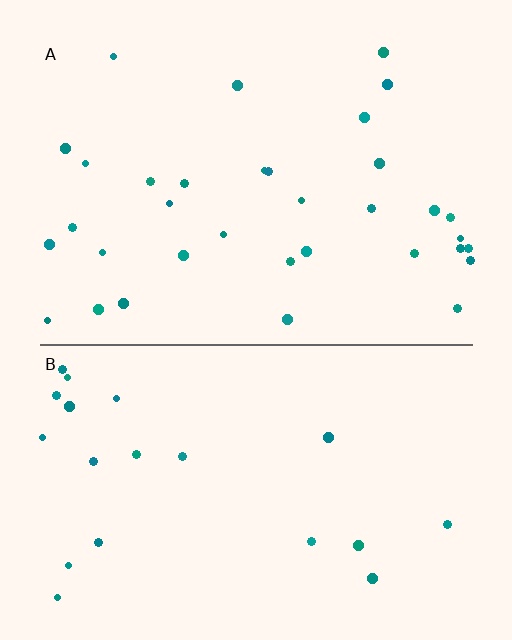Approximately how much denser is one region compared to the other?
Approximately 1.7× — region A over region B.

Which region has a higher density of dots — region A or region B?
A (the top).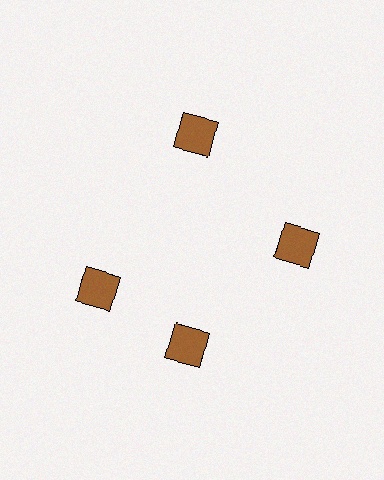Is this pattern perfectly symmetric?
No. The 4 brown squares are arranged in a ring, but one element near the 9 o'clock position is rotated out of alignment along the ring, breaking the 4-fold rotational symmetry.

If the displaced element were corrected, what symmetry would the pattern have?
It would have 4-fold rotational symmetry — the pattern would map onto itself every 90 degrees.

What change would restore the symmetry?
The symmetry would be restored by rotating it back into even spacing with its neighbors so that all 4 squares sit at equal angles and equal distance from the center.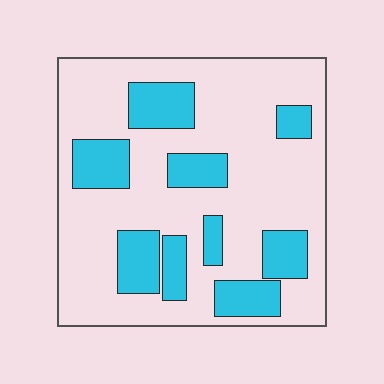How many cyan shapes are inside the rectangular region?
9.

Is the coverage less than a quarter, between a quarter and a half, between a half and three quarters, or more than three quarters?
Between a quarter and a half.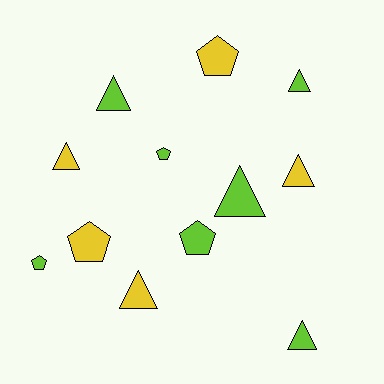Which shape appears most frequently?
Triangle, with 7 objects.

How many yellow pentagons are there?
There are 2 yellow pentagons.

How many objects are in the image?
There are 12 objects.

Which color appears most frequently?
Lime, with 7 objects.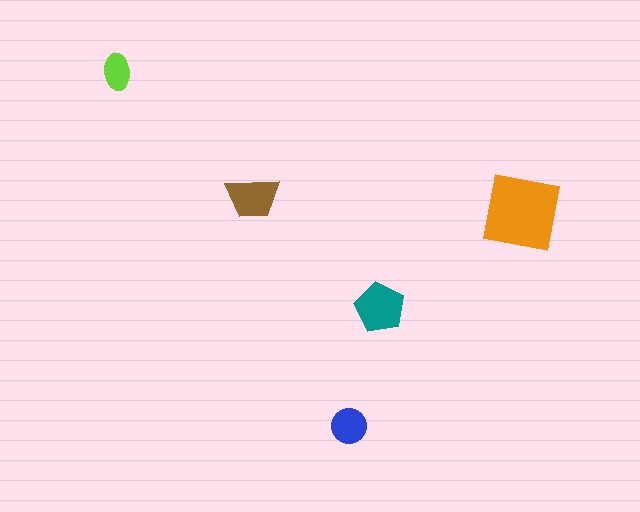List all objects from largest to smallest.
The orange square, the teal pentagon, the brown trapezoid, the blue circle, the lime ellipse.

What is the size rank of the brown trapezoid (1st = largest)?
3rd.